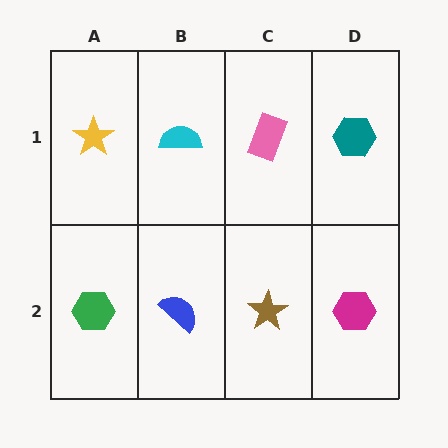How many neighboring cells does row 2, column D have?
2.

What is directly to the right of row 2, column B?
A brown star.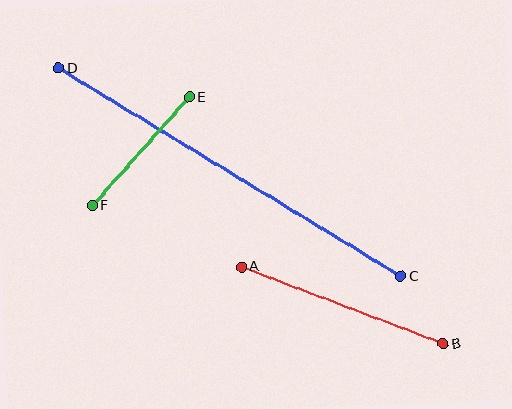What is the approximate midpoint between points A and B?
The midpoint is at approximately (343, 305) pixels.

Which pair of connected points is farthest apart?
Points C and D are farthest apart.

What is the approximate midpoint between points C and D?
The midpoint is at approximately (229, 172) pixels.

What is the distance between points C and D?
The distance is approximately 400 pixels.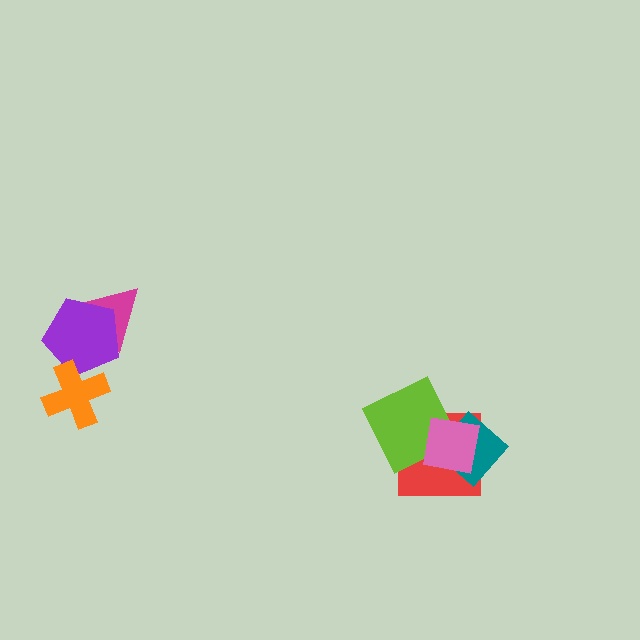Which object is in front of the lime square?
The pink square is in front of the lime square.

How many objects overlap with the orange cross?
1 object overlaps with the orange cross.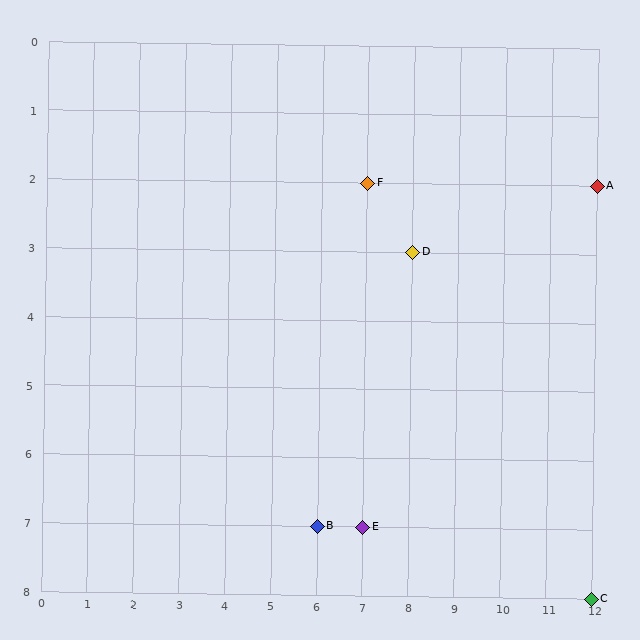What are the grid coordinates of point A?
Point A is at grid coordinates (12, 2).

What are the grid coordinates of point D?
Point D is at grid coordinates (8, 3).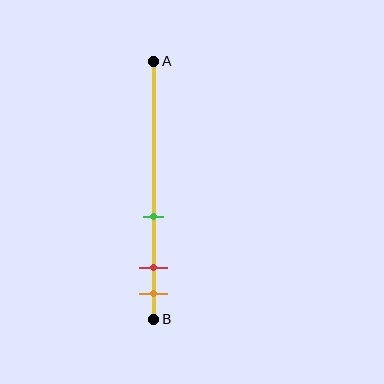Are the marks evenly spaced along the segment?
No, the marks are not evenly spaced.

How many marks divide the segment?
There are 3 marks dividing the segment.